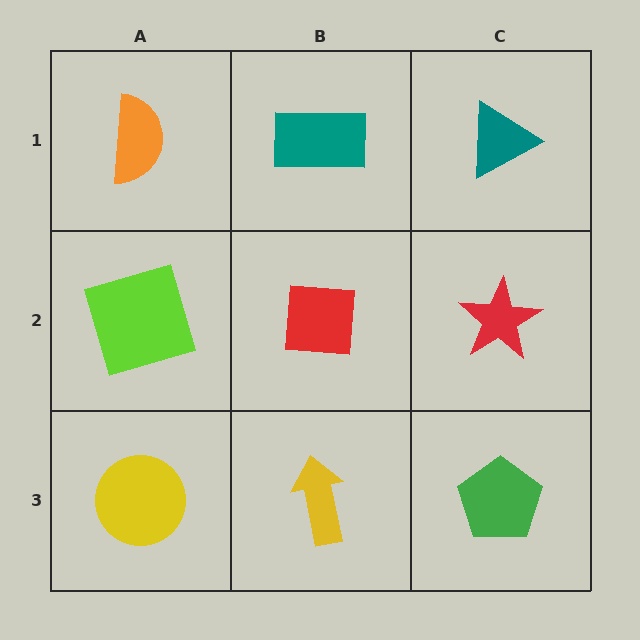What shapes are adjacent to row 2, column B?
A teal rectangle (row 1, column B), a yellow arrow (row 3, column B), a lime square (row 2, column A), a red star (row 2, column C).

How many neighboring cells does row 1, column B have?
3.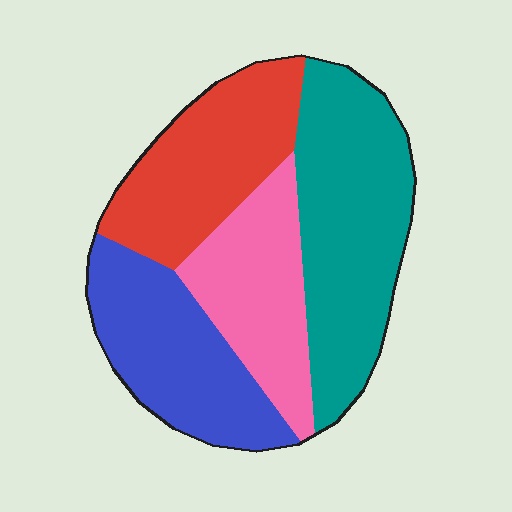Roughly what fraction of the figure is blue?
Blue takes up between a sixth and a third of the figure.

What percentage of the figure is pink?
Pink takes up about one fifth (1/5) of the figure.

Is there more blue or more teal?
Teal.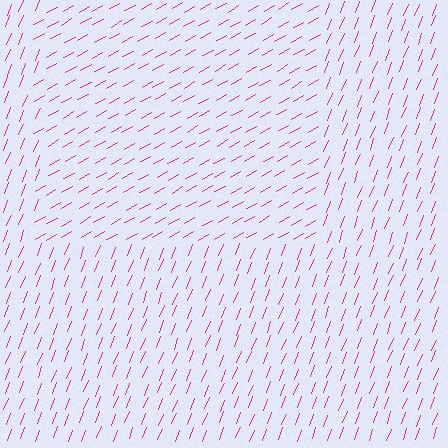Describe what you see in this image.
The image is filled with small magenta line segments. A rectangle region in the image has lines oriented differently from the surrounding lines, creating a visible texture boundary.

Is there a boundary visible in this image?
Yes, there is a texture boundary formed by a change in line orientation.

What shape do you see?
I see a rectangle.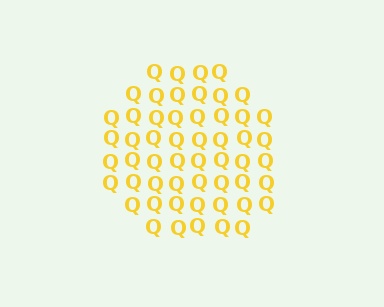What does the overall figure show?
The overall figure shows a circle.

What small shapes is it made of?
It is made of small letter Q's.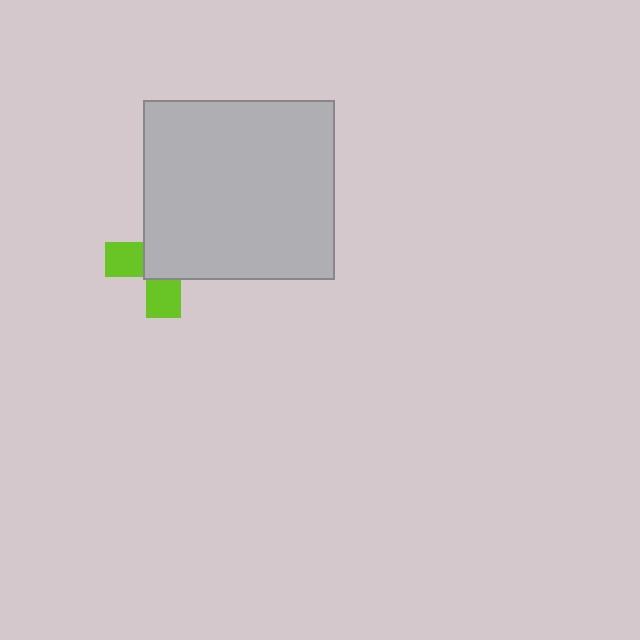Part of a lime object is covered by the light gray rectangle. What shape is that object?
It is a cross.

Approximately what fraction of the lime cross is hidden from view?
Roughly 61% of the lime cross is hidden behind the light gray rectangle.